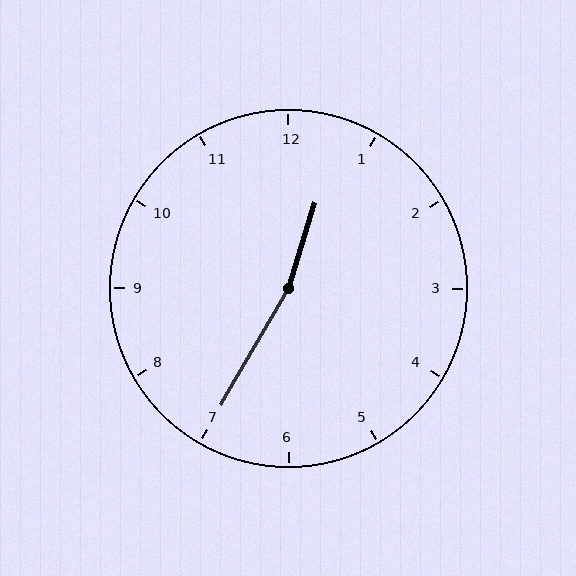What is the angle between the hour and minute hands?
Approximately 168 degrees.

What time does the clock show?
12:35.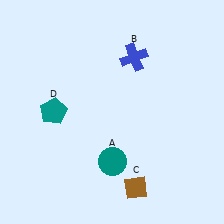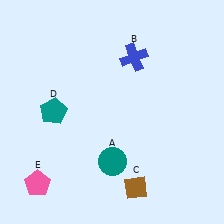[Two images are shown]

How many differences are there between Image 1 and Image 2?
There is 1 difference between the two images.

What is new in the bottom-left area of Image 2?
A pink pentagon (E) was added in the bottom-left area of Image 2.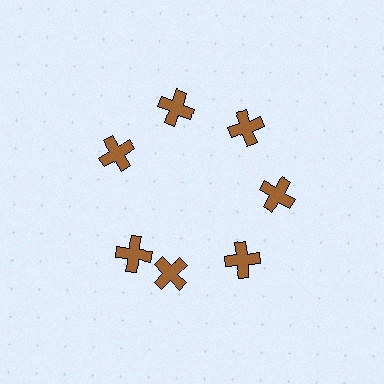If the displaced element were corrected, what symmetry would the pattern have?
It would have 7-fold rotational symmetry — the pattern would map onto itself every 51 degrees.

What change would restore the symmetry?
The symmetry would be restored by rotating it back into even spacing with its neighbors so that all 7 crosses sit at equal angles and equal distance from the center.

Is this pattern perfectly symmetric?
No. The 7 brown crosses are arranged in a ring, but one element near the 8 o'clock position is rotated out of alignment along the ring, breaking the 7-fold rotational symmetry.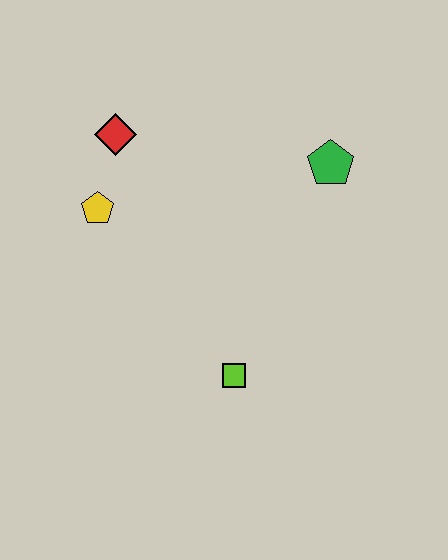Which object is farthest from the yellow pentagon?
The green pentagon is farthest from the yellow pentagon.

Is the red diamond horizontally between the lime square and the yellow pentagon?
Yes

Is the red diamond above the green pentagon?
Yes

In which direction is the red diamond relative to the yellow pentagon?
The red diamond is above the yellow pentagon.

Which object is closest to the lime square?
The yellow pentagon is closest to the lime square.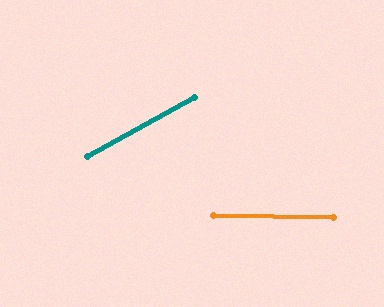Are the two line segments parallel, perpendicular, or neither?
Neither parallel nor perpendicular — they differ by about 30°.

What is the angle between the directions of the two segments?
Approximately 30 degrees.